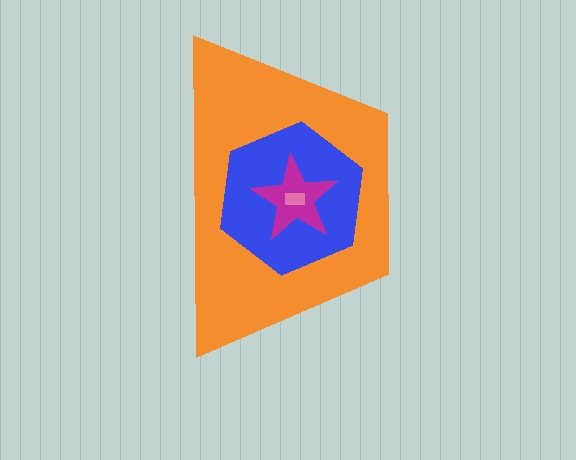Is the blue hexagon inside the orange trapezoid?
Yes.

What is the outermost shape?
The orange trapezoid.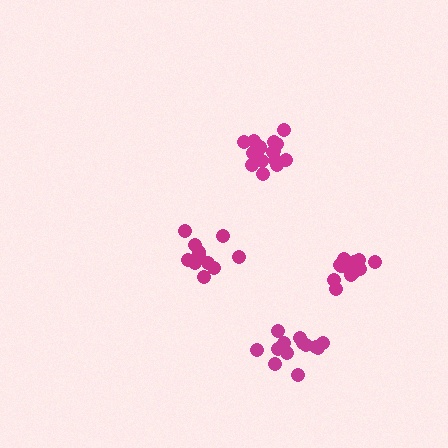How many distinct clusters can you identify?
There are 4 distinct clusters.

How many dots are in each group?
Group 1: 13 dots, Group 2: 11 dots, Group 3: 15 dots, Group 4: 12 dots (51 total).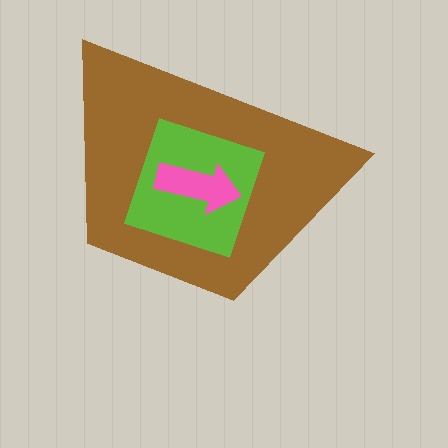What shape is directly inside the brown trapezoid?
The lime diamond.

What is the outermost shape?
The brown trapezoid.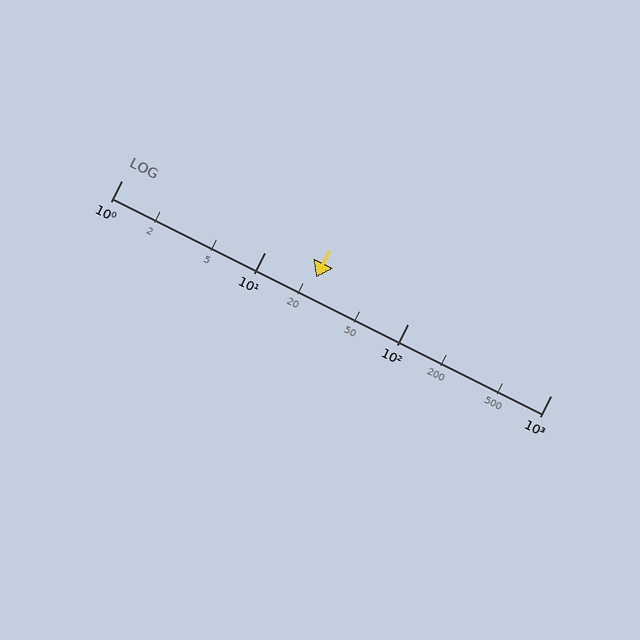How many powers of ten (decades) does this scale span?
The scale spans 3 decades, from 1 to 1000.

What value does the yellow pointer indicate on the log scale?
The pointer indicates approximately 23.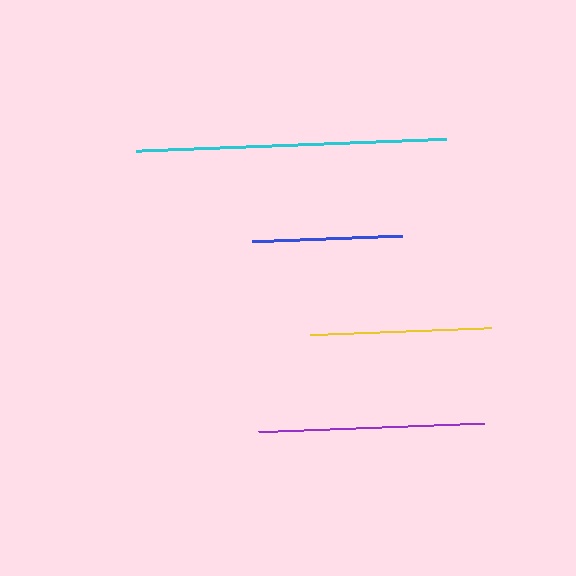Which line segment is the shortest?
The blue line is the shortest at approximately 150 pixels.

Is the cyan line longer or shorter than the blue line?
The cyan line is longer than the blue line.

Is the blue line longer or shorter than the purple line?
The purple line is longer than the blue line.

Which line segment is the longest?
The cyan line is the longest at approximately 310 pixels.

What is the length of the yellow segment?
The yellow segment is approximately 181 pixels long.